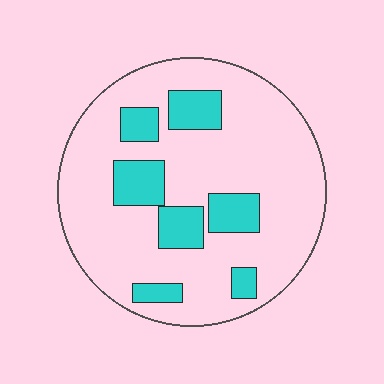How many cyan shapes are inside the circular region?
7.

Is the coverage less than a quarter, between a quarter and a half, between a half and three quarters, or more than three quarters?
Less than a quarter.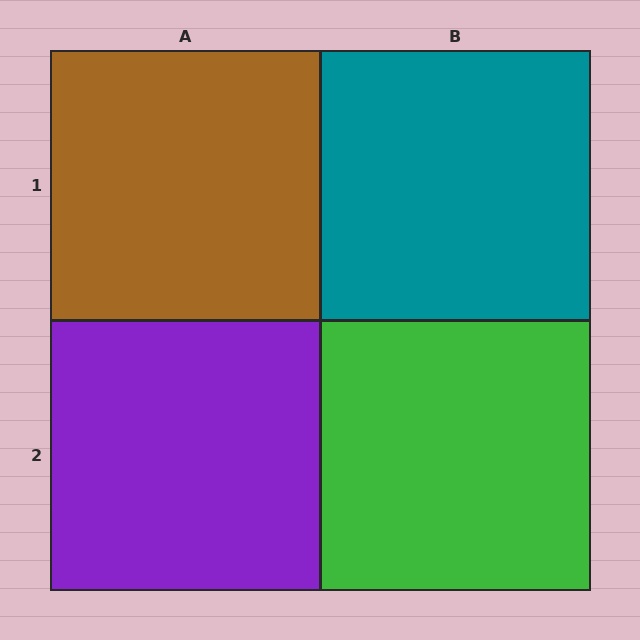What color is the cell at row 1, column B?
Teal.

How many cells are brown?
1 cell is brown.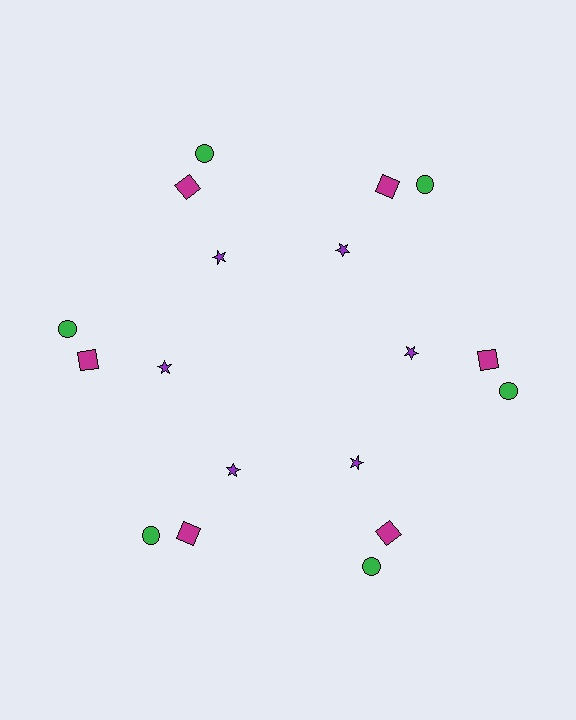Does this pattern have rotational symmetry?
Yes, this pattern has 6-fold rotational symmetry. It looks the same after rotating 60 degrees around the center.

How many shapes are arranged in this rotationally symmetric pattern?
There are 18 shapes, arranged in 6 groups of 3.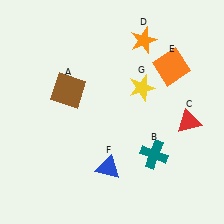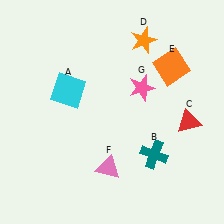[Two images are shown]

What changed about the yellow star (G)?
In Image 1, G is yellow. In Image 2, it changed to pink.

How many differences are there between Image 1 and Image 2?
There are 3 differences between the two images.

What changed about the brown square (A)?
In Image 1, A is brown. In Image 2, it changed to cyan.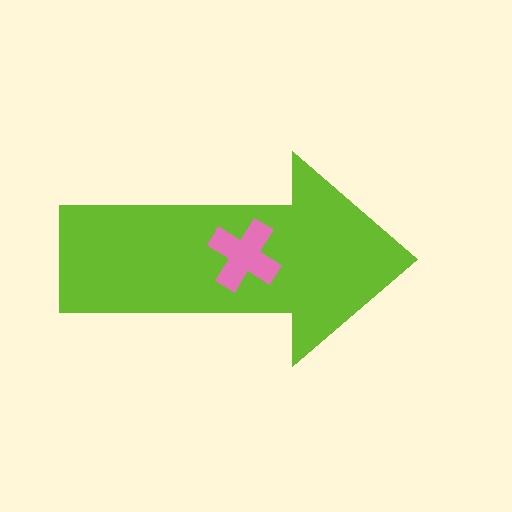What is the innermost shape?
The pink cross.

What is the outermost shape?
The lime arrow.